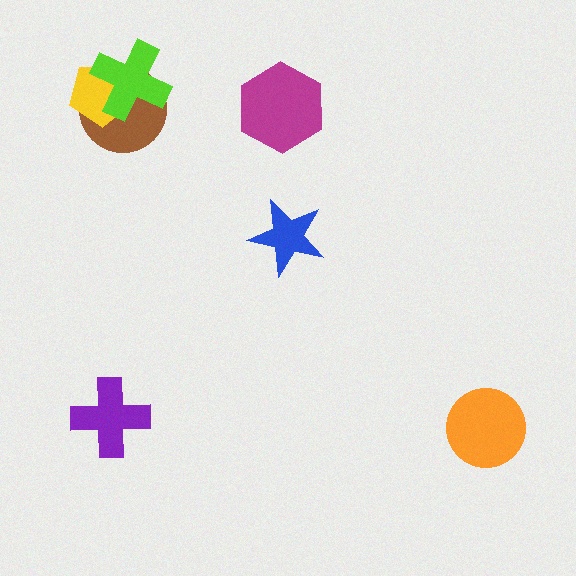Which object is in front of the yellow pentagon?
The lime cross is in front of the yellow pentagon.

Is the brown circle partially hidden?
Yes, it is partially covered by another shape.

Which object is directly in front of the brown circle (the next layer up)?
The yellow pentagon is directly in front of the brown circle.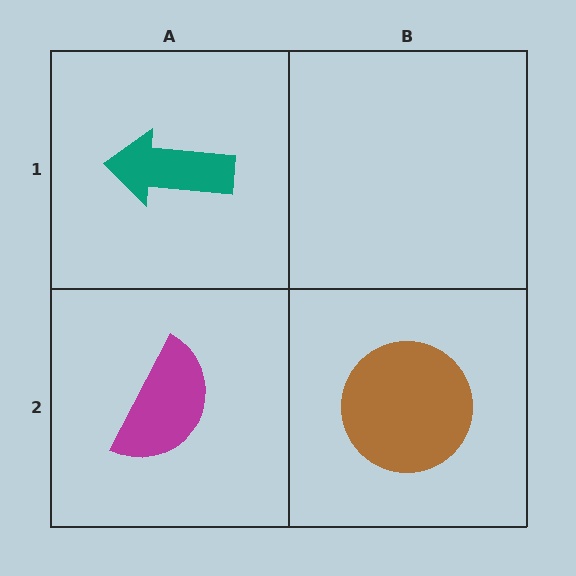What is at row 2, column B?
A brown circle.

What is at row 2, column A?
A magenta semicircle.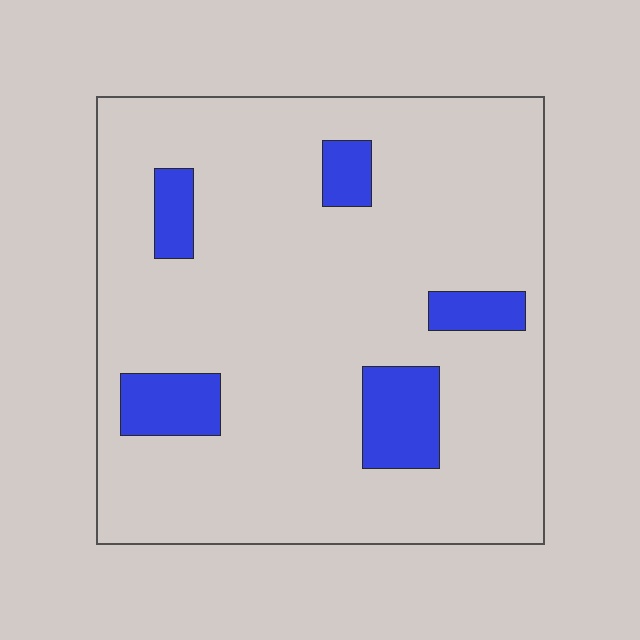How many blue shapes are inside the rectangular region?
5.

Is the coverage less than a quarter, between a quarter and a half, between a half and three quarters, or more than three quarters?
Less than a quarter.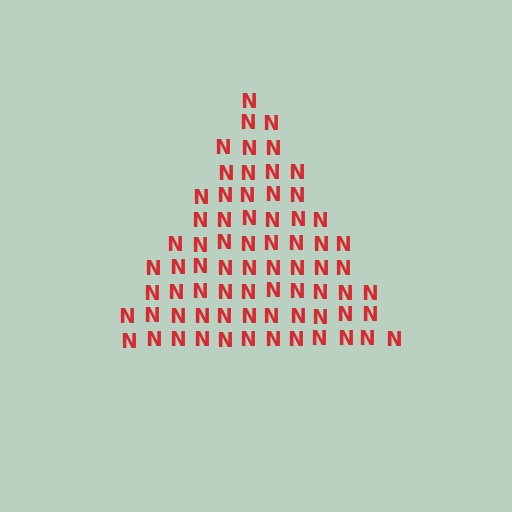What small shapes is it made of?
It is made of small letter N's.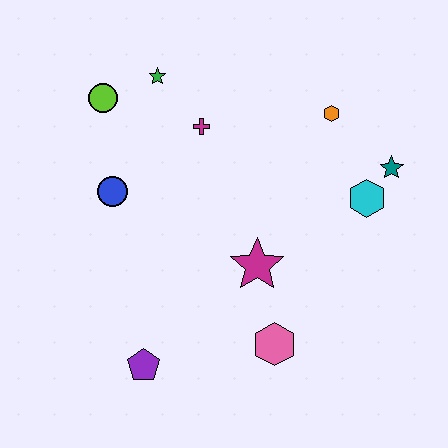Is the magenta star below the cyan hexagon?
Yes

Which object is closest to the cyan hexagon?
The teal star is closest to the cyan hexagon.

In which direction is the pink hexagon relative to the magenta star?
The pink hexagon is below the magenta star.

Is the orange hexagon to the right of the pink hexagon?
Yes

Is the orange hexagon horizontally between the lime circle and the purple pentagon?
No